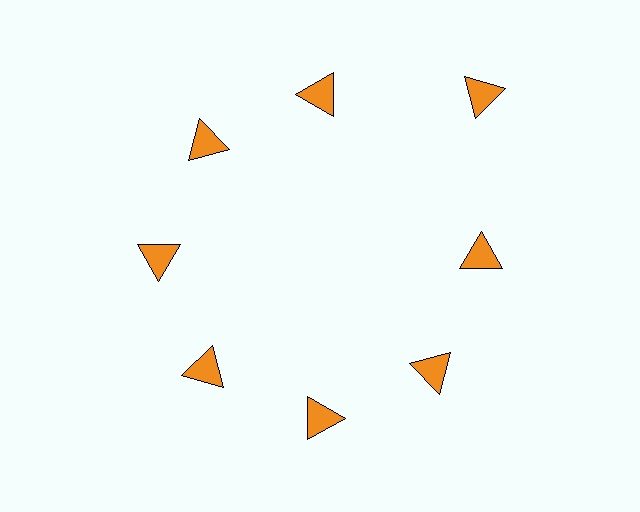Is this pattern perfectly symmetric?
No. The 8 orange triangles are arranged in a ring, but one element near the 2 o'clock position is pushed outward from the center, breaking the 8-fold rotational symmetry.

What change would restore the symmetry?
The symmetry would be restored by moving it inward, back onto the ring so that all 8 triangles sit at equal angles and equal distance from the center.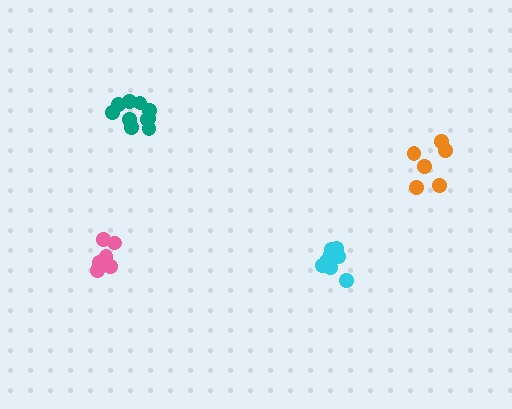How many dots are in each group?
Group 1: 6 dots, Group 2: 9 dots, Group 3: 7 dots, Group 4: 11 dots (33 total).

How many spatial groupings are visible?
There are 4 spatial groupings.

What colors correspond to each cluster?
The clusters are colored: orange, cyan, pink, teal.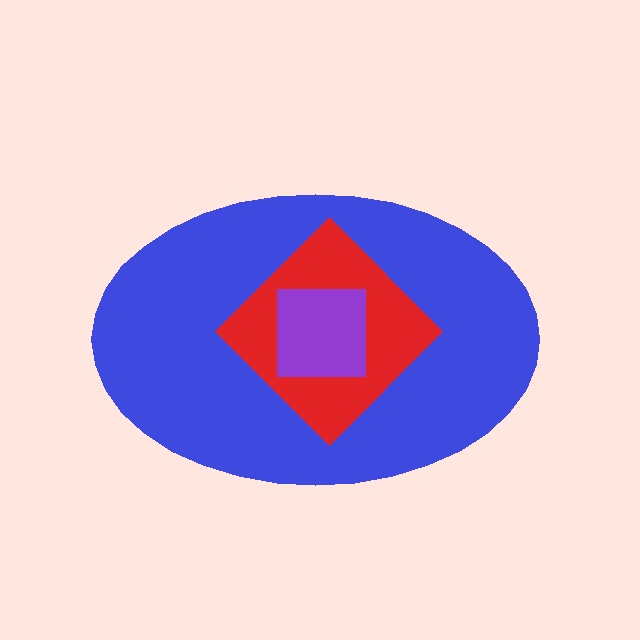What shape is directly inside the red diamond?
The purple square.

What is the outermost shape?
The blue ellipse.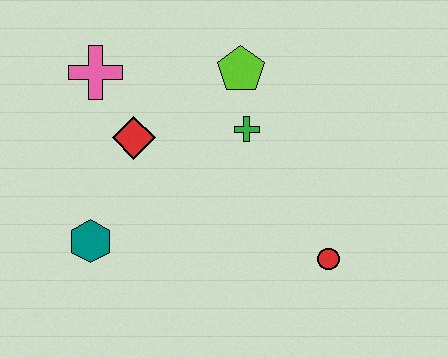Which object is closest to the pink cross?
The red diamond is closest to the pink cross.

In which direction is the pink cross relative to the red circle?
The pink cross is to the left of the red circle.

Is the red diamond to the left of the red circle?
Yes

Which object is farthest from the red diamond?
The red circle is farthest from the red diamond.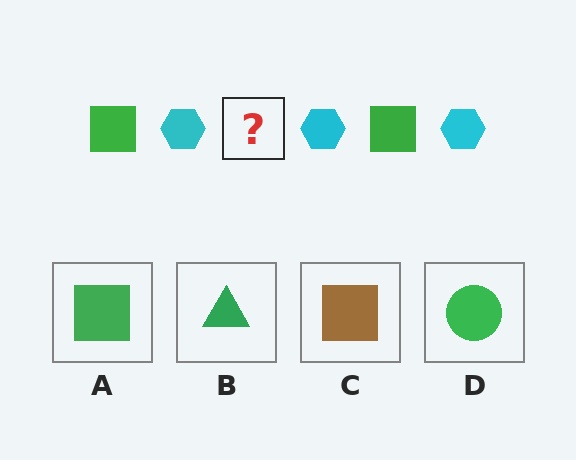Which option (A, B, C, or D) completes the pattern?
A.